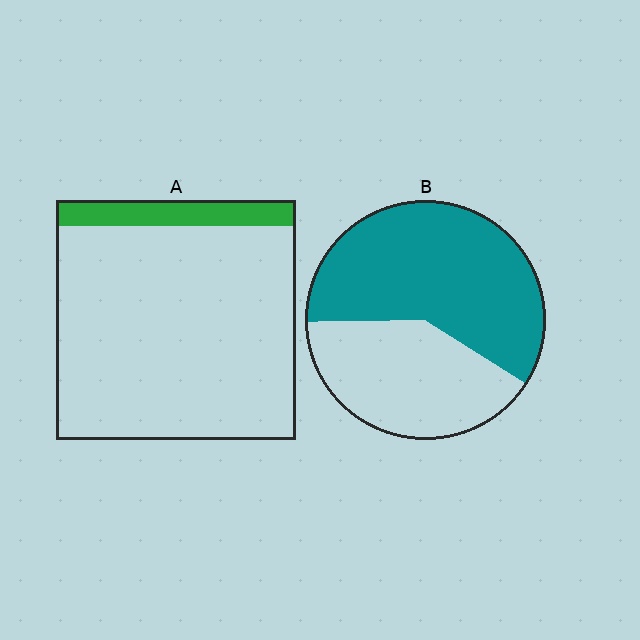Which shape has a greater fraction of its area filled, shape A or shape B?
Shape B.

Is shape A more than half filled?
No.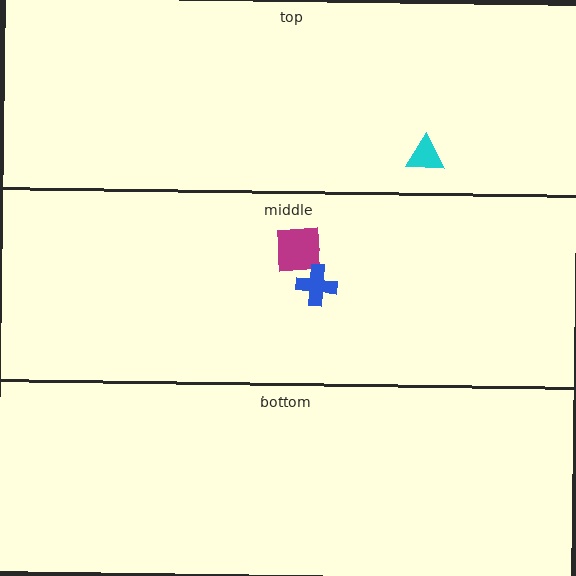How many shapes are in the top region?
1.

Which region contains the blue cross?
The middle region.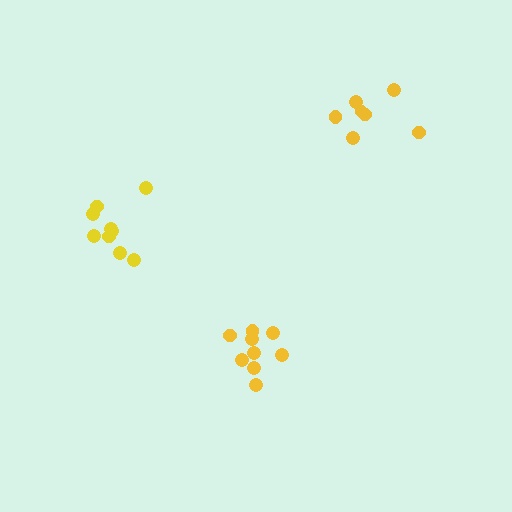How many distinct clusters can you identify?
There are 3 distinct clusters.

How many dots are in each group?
Group 1: 7 dots, Group 2: 9 dots, Group 3: 9 dots (25 total).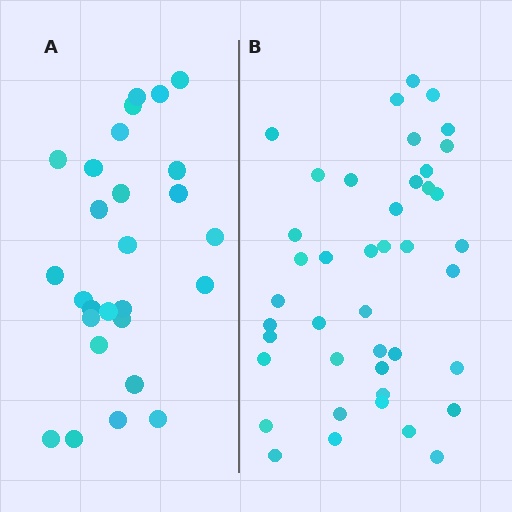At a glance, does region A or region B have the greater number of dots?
Region B (the right region) has more dots.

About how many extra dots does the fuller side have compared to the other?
Region B has approximately 15 more dots than region A.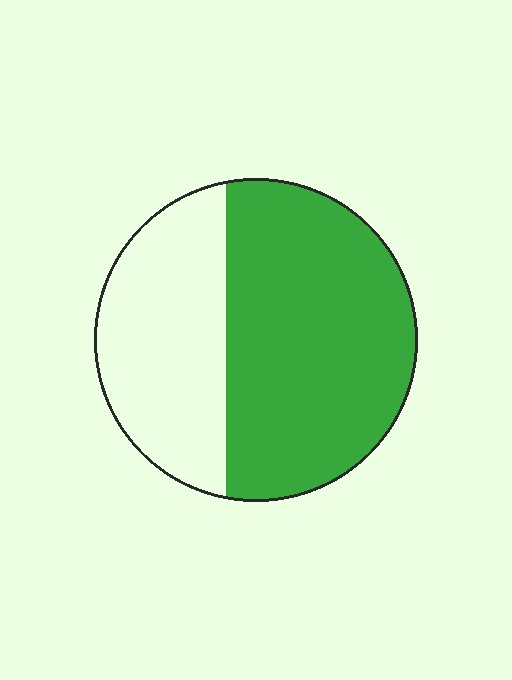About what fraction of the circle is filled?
About five eighths (5/8).